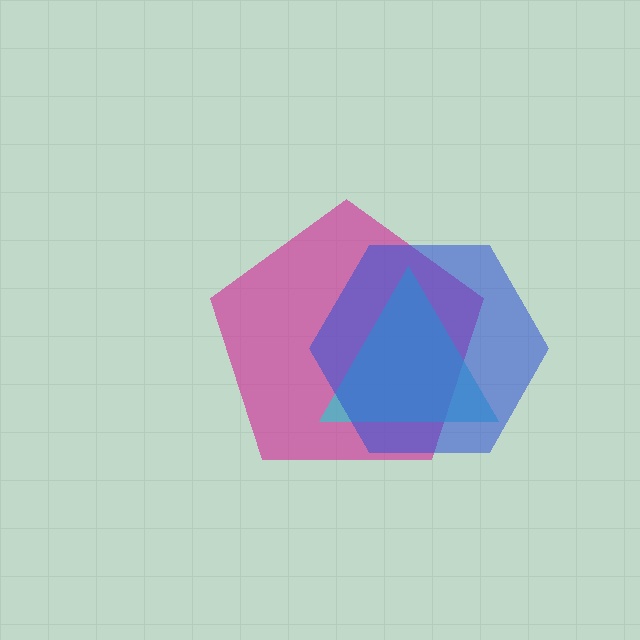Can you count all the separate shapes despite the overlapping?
Yes, there are 3 separate shapes.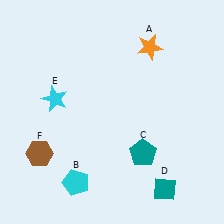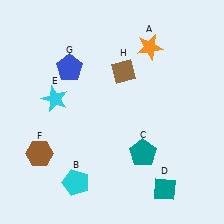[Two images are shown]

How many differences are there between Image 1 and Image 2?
There are 2 differences between the two images.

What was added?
A blue pentagon (G), a brown diamond (H) were added in Image 2.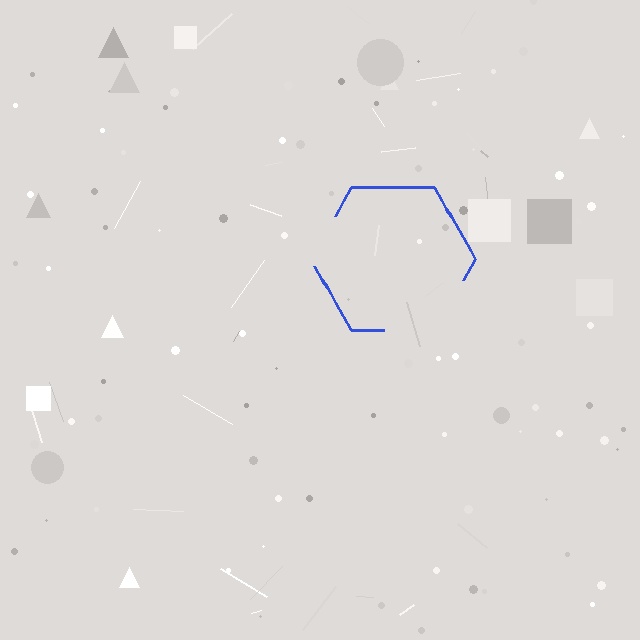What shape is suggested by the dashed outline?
The dashed outline suggests a hexagon.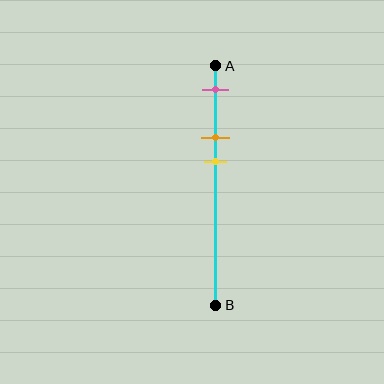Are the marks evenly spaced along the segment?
Yes, the marks are approximately evenly spaced.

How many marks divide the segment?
There are 3 marks dividing the segment.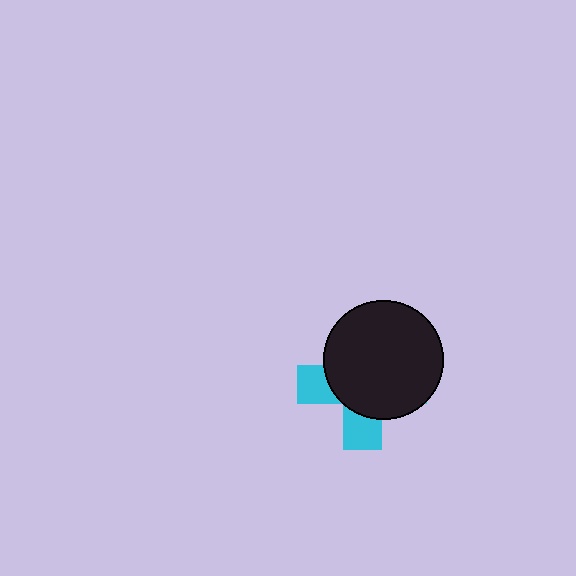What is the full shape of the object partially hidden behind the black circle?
The partially hidden object is a cyan cross.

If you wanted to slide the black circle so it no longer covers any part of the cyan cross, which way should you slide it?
Slide it toward the upper-right — that is the most direct way to separate the two shapes.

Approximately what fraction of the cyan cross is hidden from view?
Roughly 70% of the cyan cross is hidden behind the black circle.